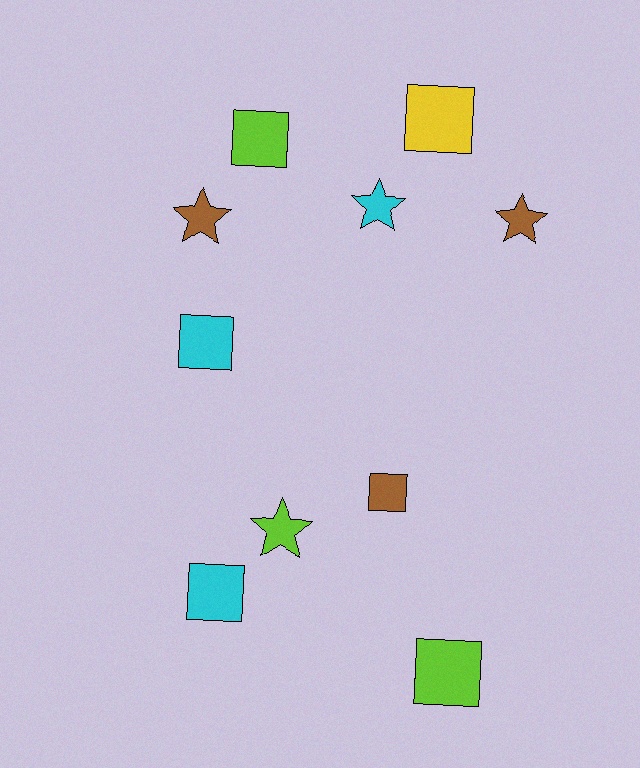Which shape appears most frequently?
Square, with 6 objects.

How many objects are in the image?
There are 10 objects.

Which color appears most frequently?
Brown, with 3 objects.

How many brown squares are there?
There is 1 brown square.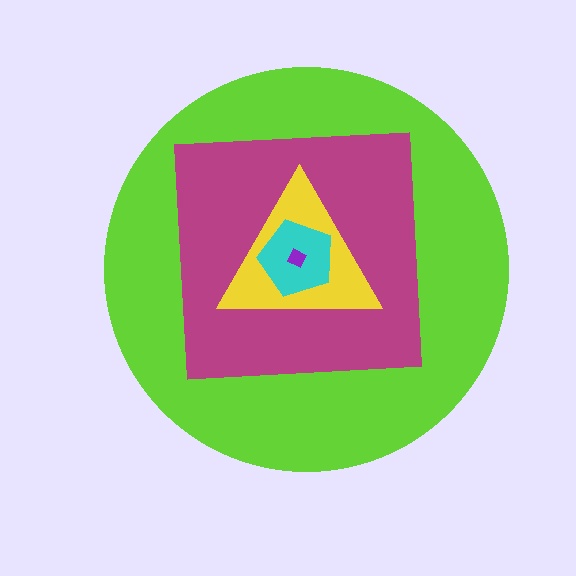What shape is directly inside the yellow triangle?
The cyan pentagon.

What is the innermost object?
The purple diamond.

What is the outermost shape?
The lime circle.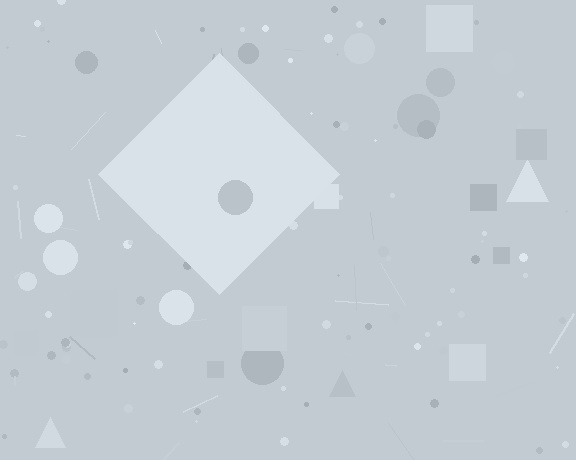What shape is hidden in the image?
A diamond is hidden in the image.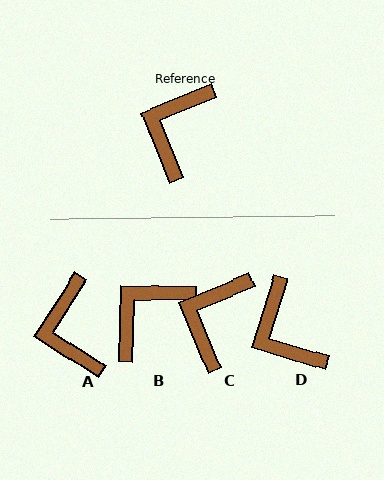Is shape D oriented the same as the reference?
No, it is off by about 51 degrees.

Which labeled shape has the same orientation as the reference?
C.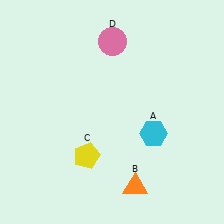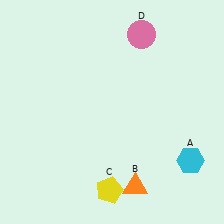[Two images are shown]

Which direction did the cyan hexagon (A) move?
The cyan hexagon (A) moved right.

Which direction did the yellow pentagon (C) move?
The yellow pentagon (C) moved down.